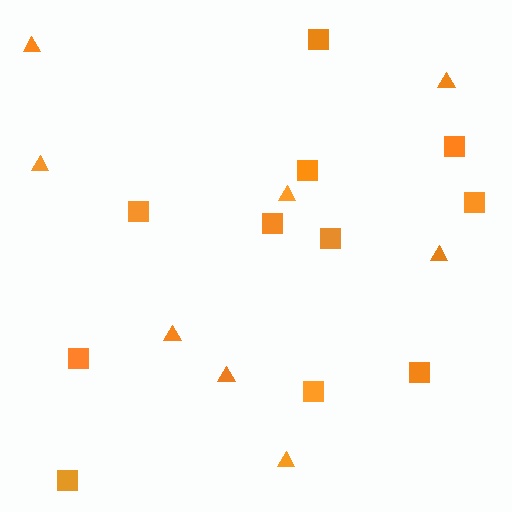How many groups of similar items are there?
There are 2 groups: one group of triangles (8) and one group of squares (11).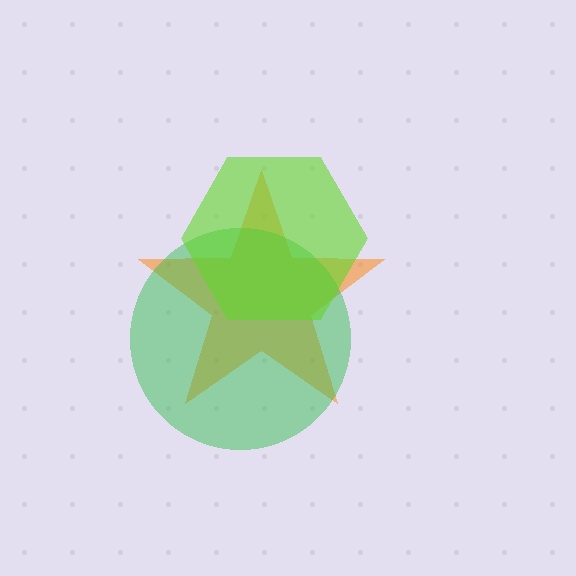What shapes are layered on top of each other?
The layered shapes are: an orange star, a green circle, a lime hexagon.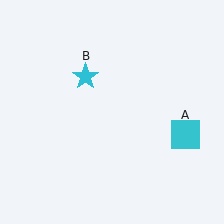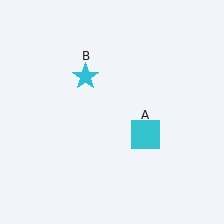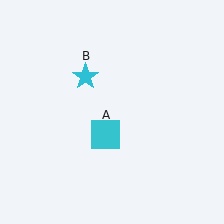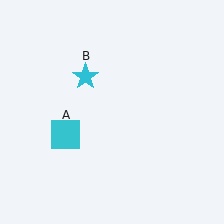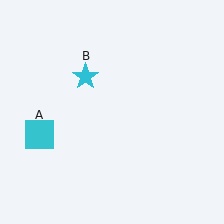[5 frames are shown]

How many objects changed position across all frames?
1 object changed position: cyan square (object A).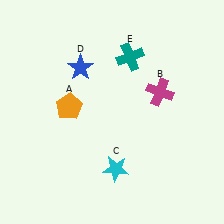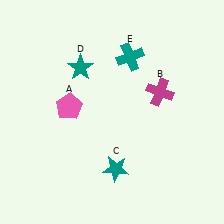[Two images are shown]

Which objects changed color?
A changed from orange to pink. C changed from cyan to teal. D changed from blue to teal.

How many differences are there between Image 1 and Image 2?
There are 3 differences between the two images.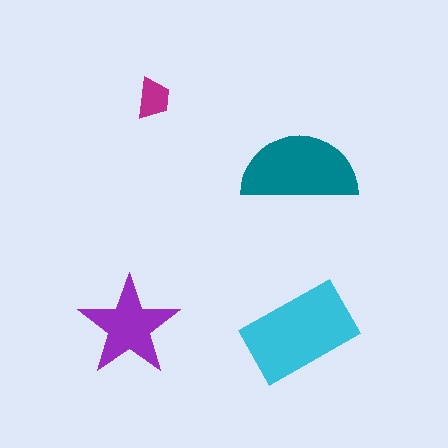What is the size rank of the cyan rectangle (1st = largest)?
1st.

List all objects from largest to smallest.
The cyan rectangle, the teal semicircle, the purple star, the magenta trapezoid.